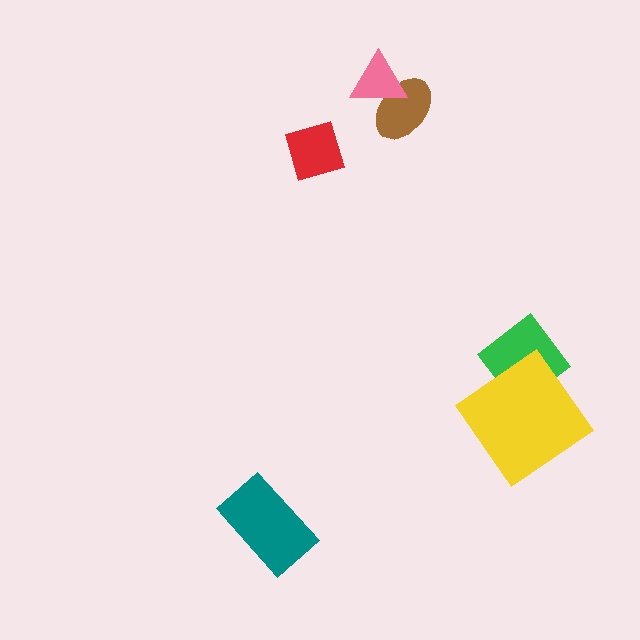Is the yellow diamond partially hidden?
No, no other shape covers it.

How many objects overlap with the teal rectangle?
0 objects overlap with the teal rectangle.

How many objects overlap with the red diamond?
0 objects overlap with the red diamond.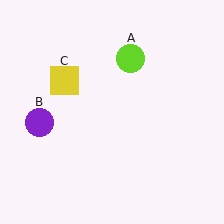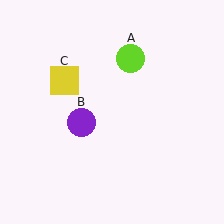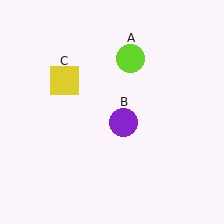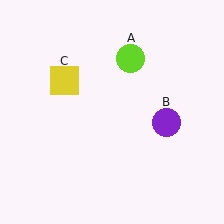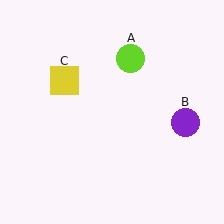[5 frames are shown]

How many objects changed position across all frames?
1 object changed position: purple circle (object B).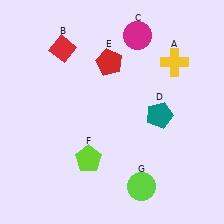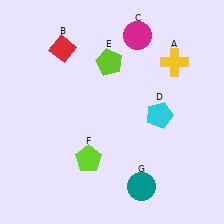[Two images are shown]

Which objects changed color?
D changed from teal to cyan. E changed from red to lime. G changed from lime to teal.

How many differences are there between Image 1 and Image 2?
There are 3 differences between the two images.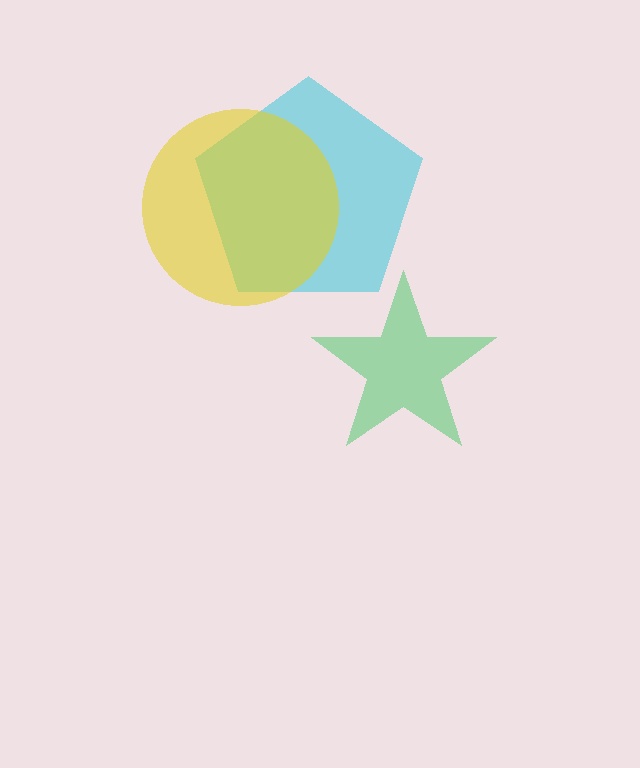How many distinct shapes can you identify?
There are 3 distinct shapes: a cyan pentagon, a green star, a yellow circle.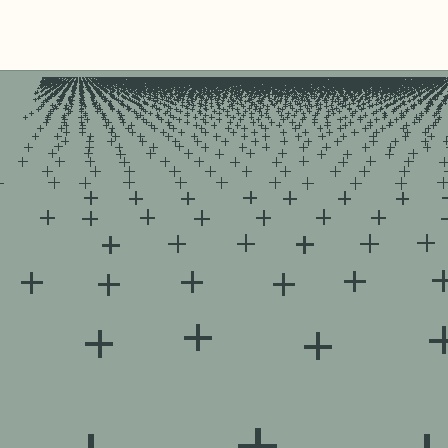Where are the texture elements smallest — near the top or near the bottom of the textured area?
Near the top.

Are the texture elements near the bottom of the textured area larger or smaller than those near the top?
Larger. Near the bottom, elements are closer to the viewer and appear at a bigger on-screen size.